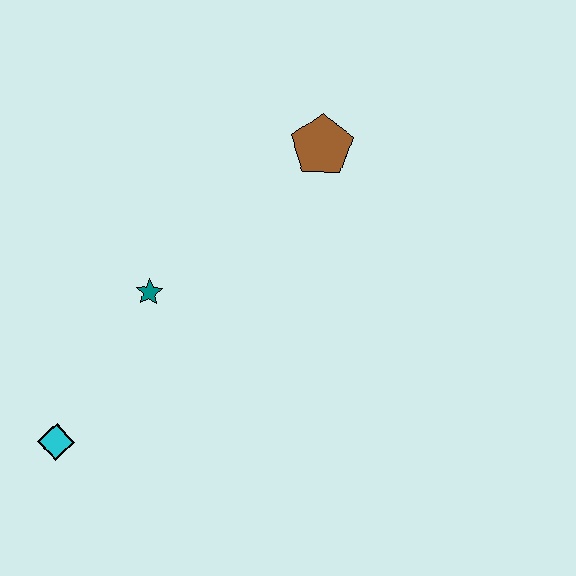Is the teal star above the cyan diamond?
Yes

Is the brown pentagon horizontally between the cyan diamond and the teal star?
No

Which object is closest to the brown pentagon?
The teal star is closest to the brown pentagon.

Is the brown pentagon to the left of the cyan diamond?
No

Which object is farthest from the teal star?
The brown pentagon is farthest from the teal star.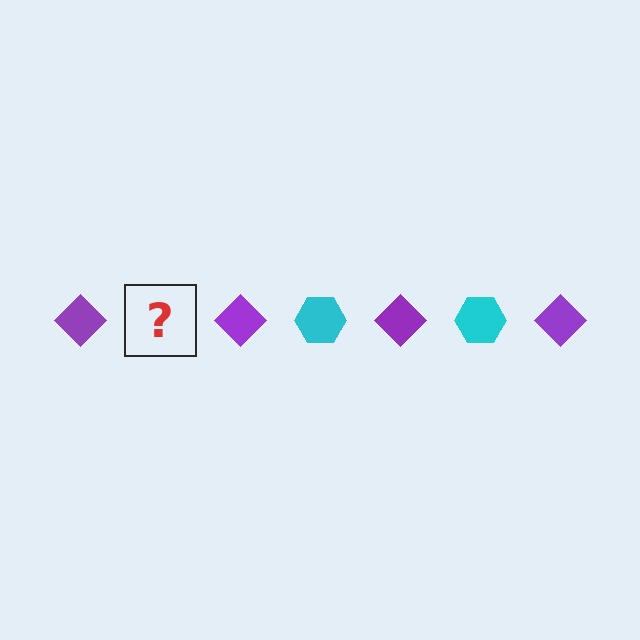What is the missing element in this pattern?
The missing element is a cyan hexagon.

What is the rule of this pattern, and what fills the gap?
The rule is that the pattern alternates between purple diamond and cyan hexagon. The gap should be filled with a cyan hexagon.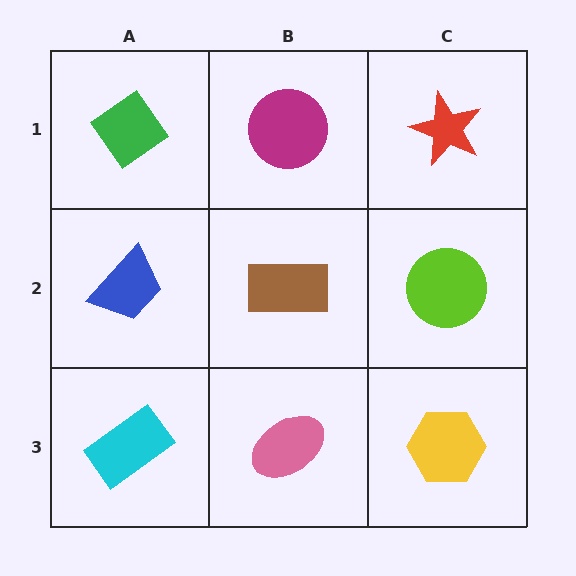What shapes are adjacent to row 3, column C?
A lime circle (row 2, column C), a pink ellipse (row 3, column B).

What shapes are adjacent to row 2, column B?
A magenta circle (row 1, column B), a pink ellipse (row 3, column B), a blue trapezoid (row 2, column A), a lime circle (row 2, column C).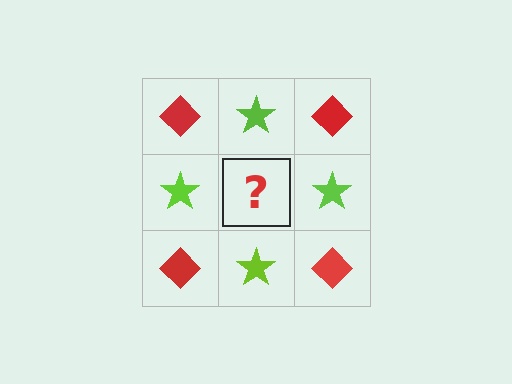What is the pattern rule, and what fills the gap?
The rule is that it alternates red diamond and lime star in a checkerboard pattern. The gap should be filled with a red diamond.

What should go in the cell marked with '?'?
The missing cell should contain a red diamond.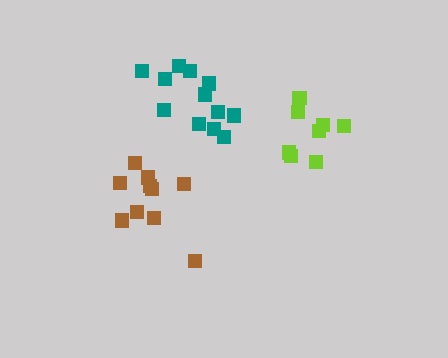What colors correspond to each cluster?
The clusters are colored: brown, lime, teal.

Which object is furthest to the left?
The brown cluster is leftmost.